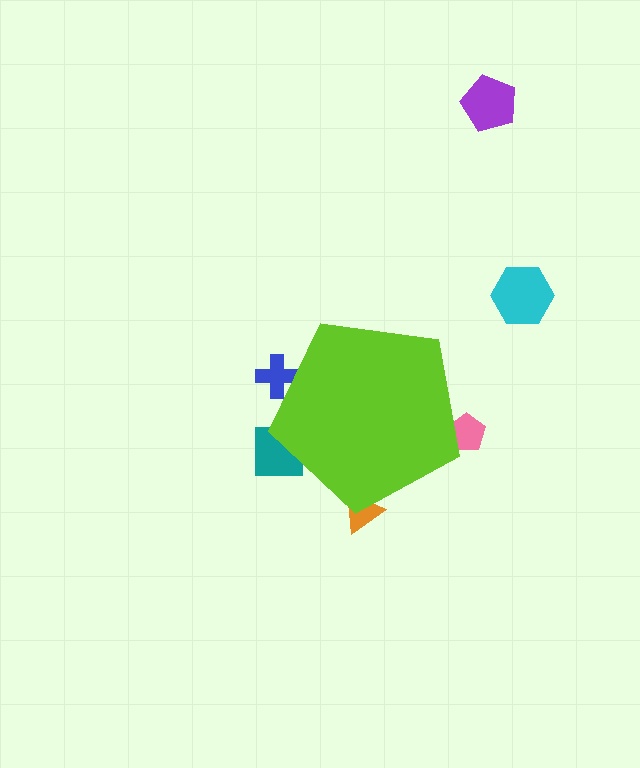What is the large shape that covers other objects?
A lime pentagon.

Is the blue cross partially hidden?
Yes, the blue cross is partially hidden behind the lime pentagon.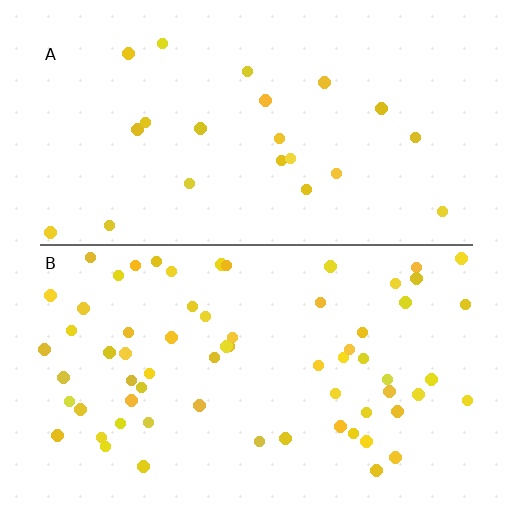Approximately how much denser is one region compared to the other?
Approximately 3.0× — region B over region A.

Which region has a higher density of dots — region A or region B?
B (the bottom).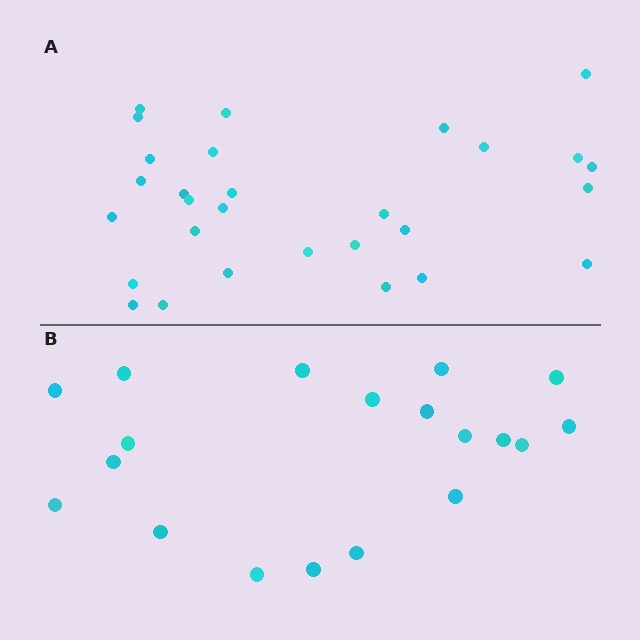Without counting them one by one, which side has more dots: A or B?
Region A (the top region) has more dots.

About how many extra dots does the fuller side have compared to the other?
Region A has roughly 10 or so more dots than region B.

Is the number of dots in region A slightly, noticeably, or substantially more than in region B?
Region A has substantially more. The ratio is roughly 1.5 to 1.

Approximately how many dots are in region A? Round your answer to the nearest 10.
About 30 dots. (The exact count is 29, which rounds to 30.)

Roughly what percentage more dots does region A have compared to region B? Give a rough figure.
About 55% more.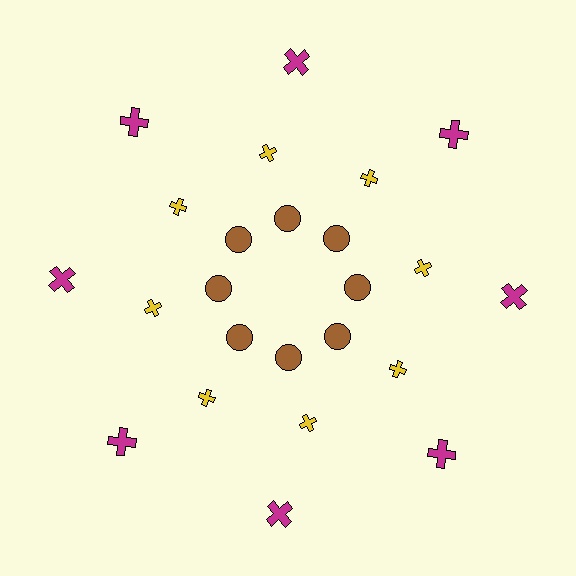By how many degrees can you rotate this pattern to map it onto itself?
The pattern maps onto itself every 45 degrees of rotation.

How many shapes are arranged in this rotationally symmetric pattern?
There are 24 shapes, arranged in 8 groups of 3.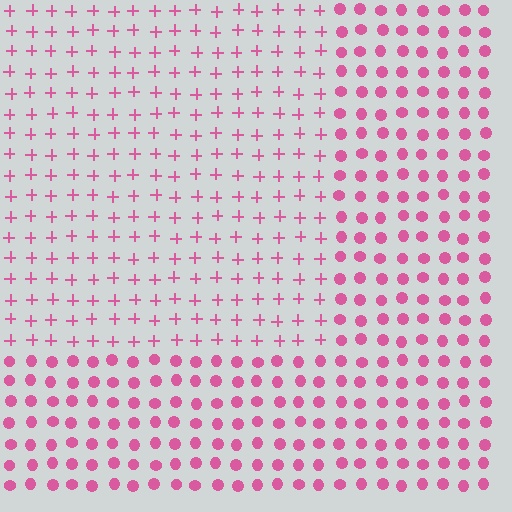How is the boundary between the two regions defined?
The boundary is defined by a change in element shape: plus signs inside vs. circles outside. All elements share the same color and spacing.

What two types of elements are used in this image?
The image uses plus signs inside the rectangle region and circles outside it.